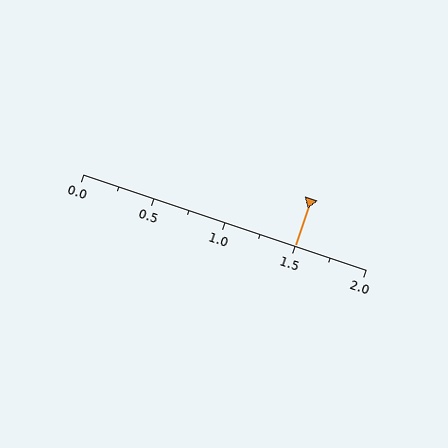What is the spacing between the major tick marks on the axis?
The major ticks are spaced 0.5 apart.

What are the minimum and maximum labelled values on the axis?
The axis runs from 0.0 to 2.0.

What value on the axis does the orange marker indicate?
The marker indicates approximately 1.5.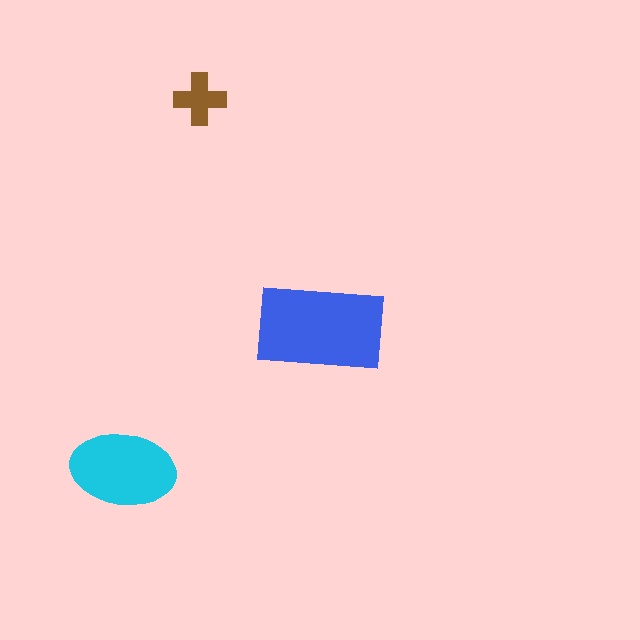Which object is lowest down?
The cyan ellipse is bottommost.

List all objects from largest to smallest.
The blue rectangle, the cyan ellipse, the brown cross.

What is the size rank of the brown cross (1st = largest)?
3rd.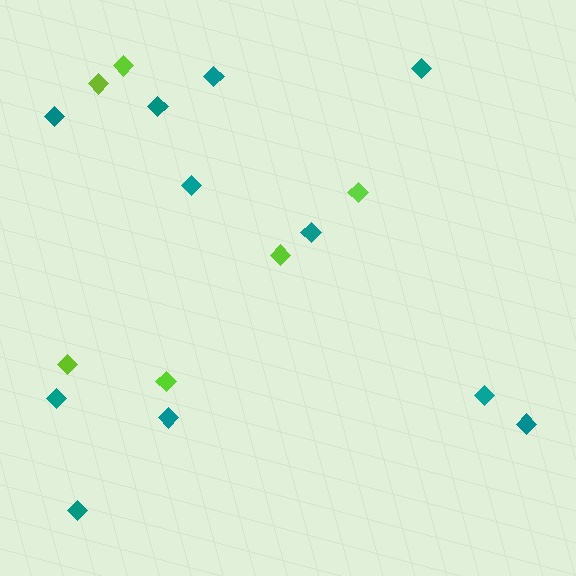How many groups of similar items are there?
There are 2 groups: one group of teal diamonds (11) and one group of lime diamonds (6).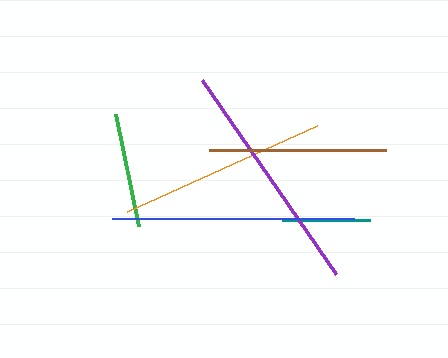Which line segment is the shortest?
The teal line is the shortest at approximately 88 pixels.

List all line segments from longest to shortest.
From longest to shortest: blue, purple, orange, brown, green, teal.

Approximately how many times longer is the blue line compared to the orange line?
The blue line is approximately 1.2 times the length of the orange line.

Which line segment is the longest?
The blue line is the longest at approximately 242 pixels.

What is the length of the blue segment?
The blue segment is approximately 242 pixels long.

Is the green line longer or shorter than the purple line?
The purple line is longer than the green line.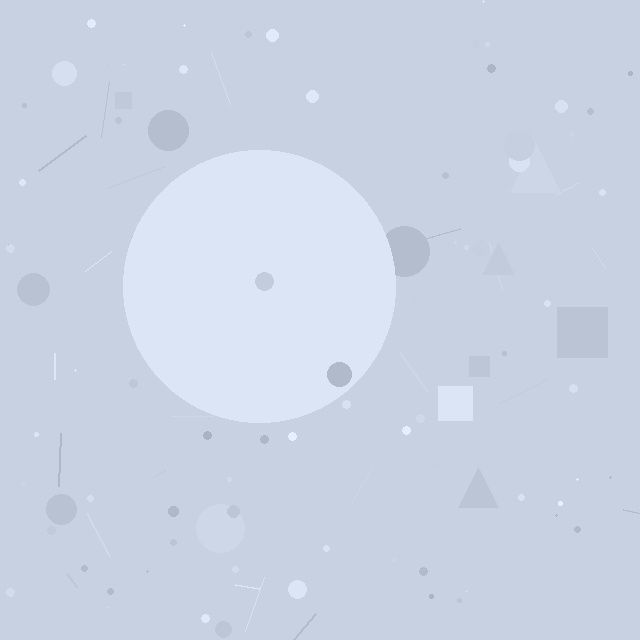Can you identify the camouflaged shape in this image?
The camouflaged shape is a circle.